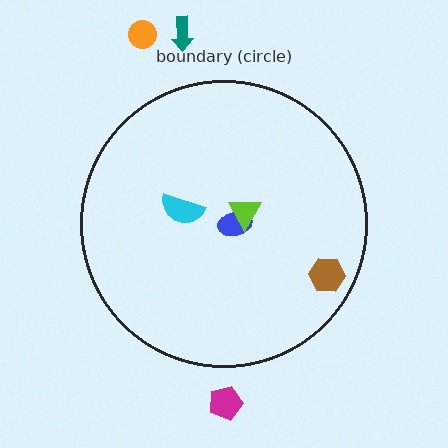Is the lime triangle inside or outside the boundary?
Inside.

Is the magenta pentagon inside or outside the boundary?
Outside.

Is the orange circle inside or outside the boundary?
Outside.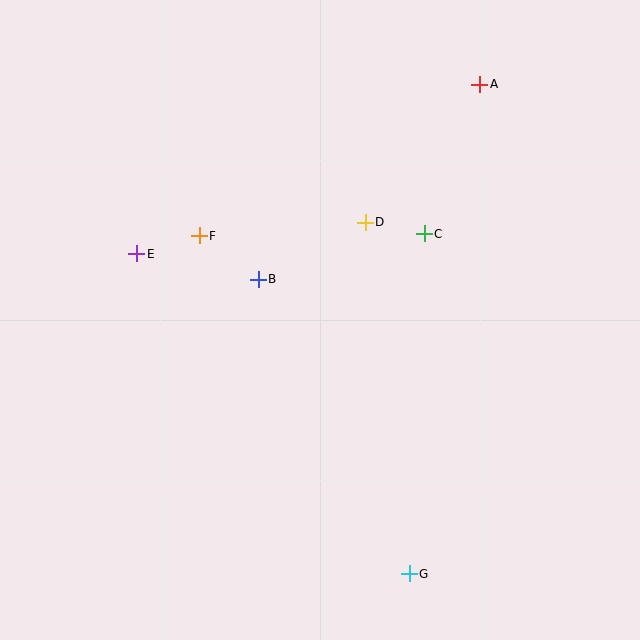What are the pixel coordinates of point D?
Point D is at (365, 222).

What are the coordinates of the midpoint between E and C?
The midpoint between E and C is at (280, 244).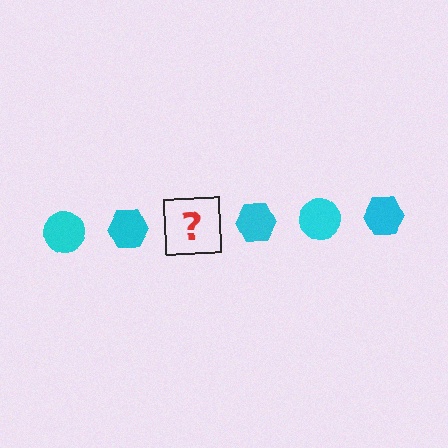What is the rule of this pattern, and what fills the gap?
The rule is that the pattern cycles through circle, hexagon shapes in cyan. The gap should be filled with a cyan circle.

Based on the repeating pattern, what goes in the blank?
The blank should be a cyan circle.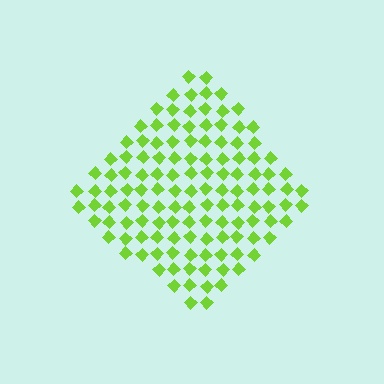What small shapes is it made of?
It is made of small diamonds.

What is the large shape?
The large shape is a diamond.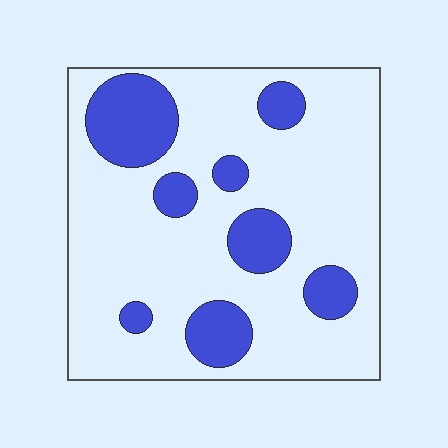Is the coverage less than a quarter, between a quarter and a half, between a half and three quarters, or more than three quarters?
Less than a quarter.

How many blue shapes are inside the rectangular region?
8.